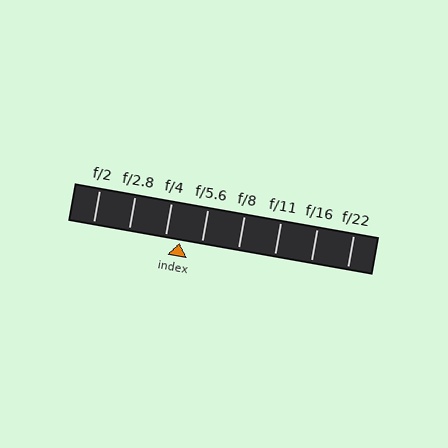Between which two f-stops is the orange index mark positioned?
The index mark is between f/4 and f/5.6.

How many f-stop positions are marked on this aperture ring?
There are 8 f-stop positions marked.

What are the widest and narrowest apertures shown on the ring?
The widest aperture shown is f/2 and the narrowest is f/22.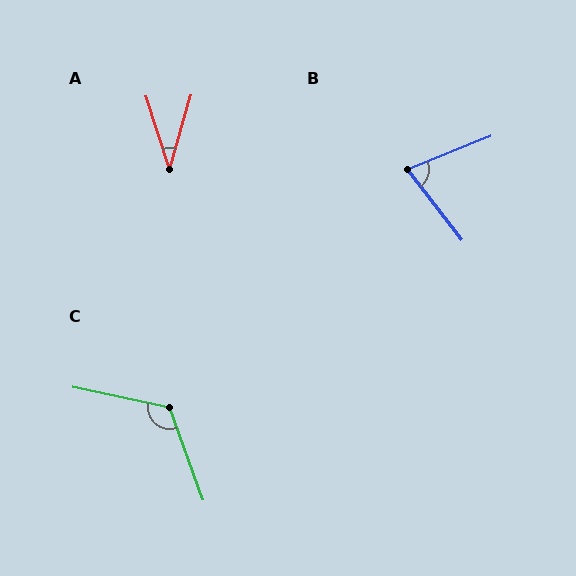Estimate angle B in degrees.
Approximately 74 degrees.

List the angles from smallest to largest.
A (34°), B (74°), C (122°).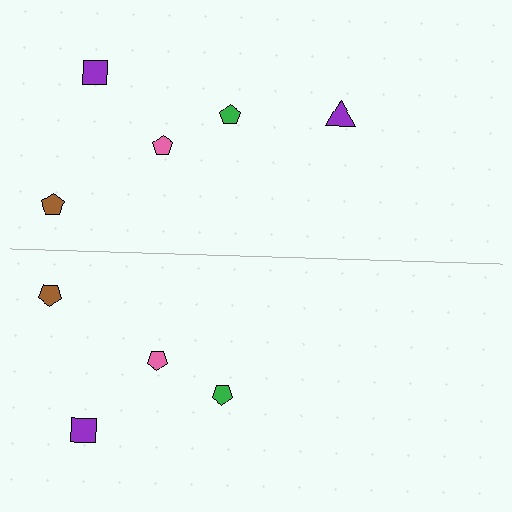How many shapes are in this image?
There are 9 shapes in this image.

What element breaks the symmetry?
A purple triangle is missing from the bottom side.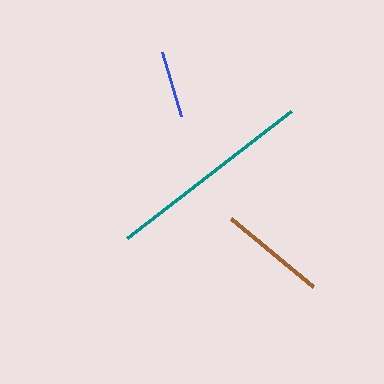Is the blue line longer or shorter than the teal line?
The teal line is longer than the blue line.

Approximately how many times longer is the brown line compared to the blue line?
The brown line is approximately 1.6 times the length of the blue line.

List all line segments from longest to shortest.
From longest to shortest: teal, brown, blue.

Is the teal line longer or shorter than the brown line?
The teal line is longer than the brown line.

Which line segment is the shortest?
The blue line is the shortest at approximately 67 pixels.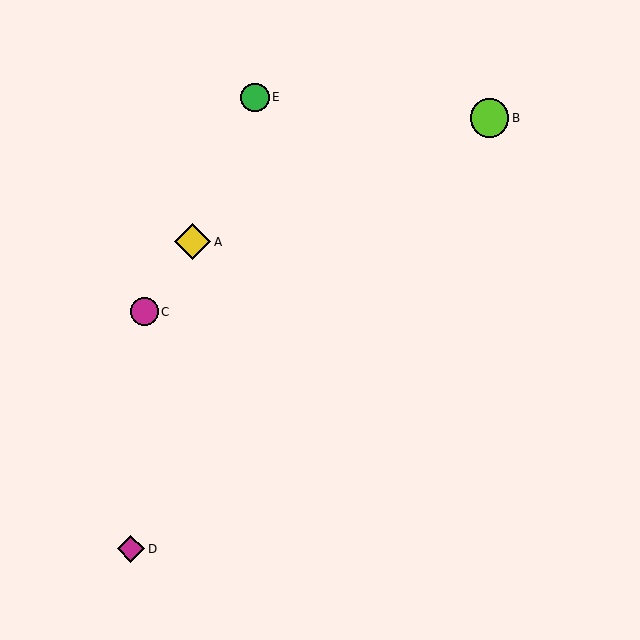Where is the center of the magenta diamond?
The center of the magenta diamond is at (131, 549).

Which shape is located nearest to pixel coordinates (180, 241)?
The yellow diamond (labeled A) at (193, 242) is nearest to that location.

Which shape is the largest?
The lime circle (labeled B) is the largest.